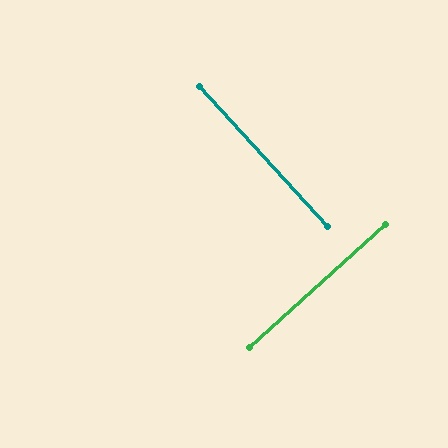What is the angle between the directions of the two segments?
Approximately 90 degrees.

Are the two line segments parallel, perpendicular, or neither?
Perpendicular — they meet at approximately 90°.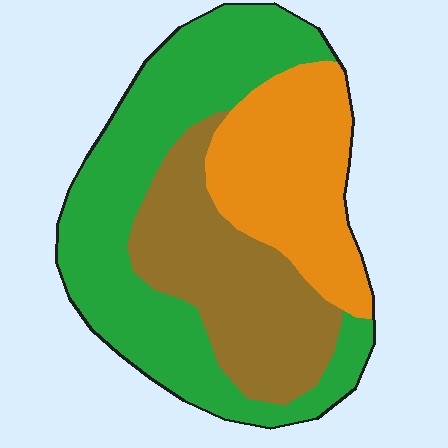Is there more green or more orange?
Green.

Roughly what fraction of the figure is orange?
Orange covers 26% of the figure.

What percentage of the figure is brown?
Brown covers about 30% of the figure.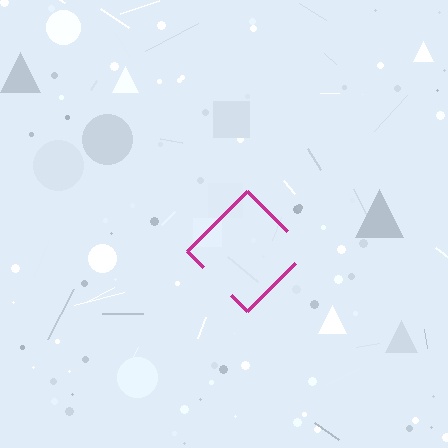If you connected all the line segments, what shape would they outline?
They would outline a diamond.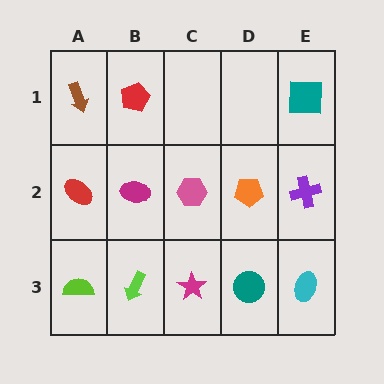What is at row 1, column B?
A red pentagon.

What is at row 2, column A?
A red ellipse.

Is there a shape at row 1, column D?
No, that cell is empty.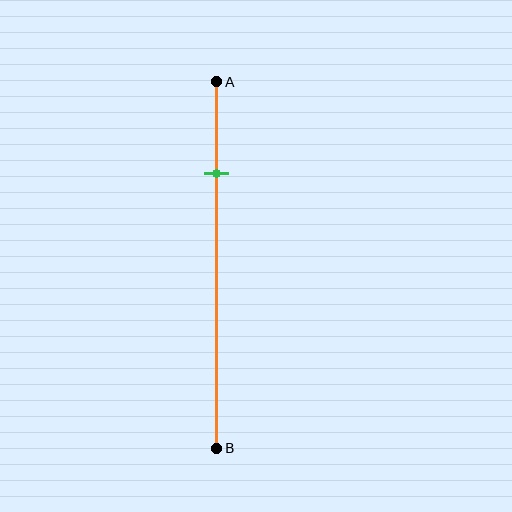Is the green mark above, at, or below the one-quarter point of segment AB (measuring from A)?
The green mark is approximately at the one-quarter point of segment AB.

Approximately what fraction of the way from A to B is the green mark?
The green mark is approximately 25% of the way from A to B.